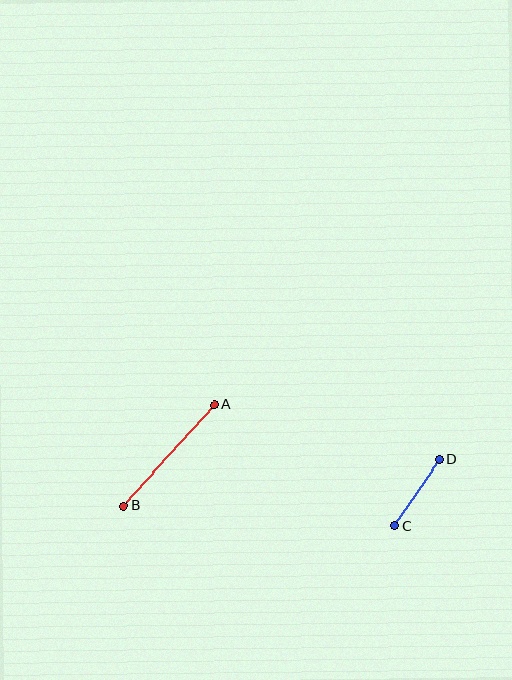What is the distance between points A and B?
The distance is approximately 136 pixels.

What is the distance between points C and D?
The distance is approximately 81 pixels.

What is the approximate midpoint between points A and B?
The midpoint is at approximately (169, 455) pixels.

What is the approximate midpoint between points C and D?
The midpoint is at approximately (417, 493) pixels.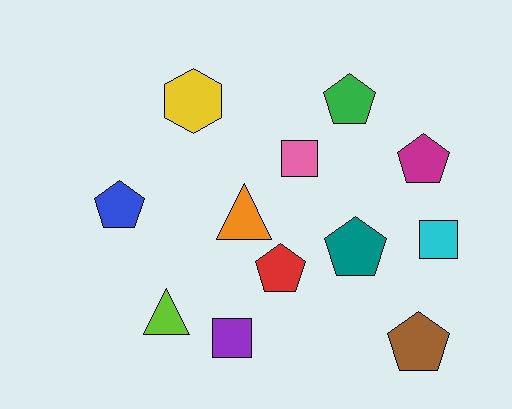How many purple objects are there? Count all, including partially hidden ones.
There is 1 purple object.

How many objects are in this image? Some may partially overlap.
There are 12 objects.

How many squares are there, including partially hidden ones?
There are 3 squares.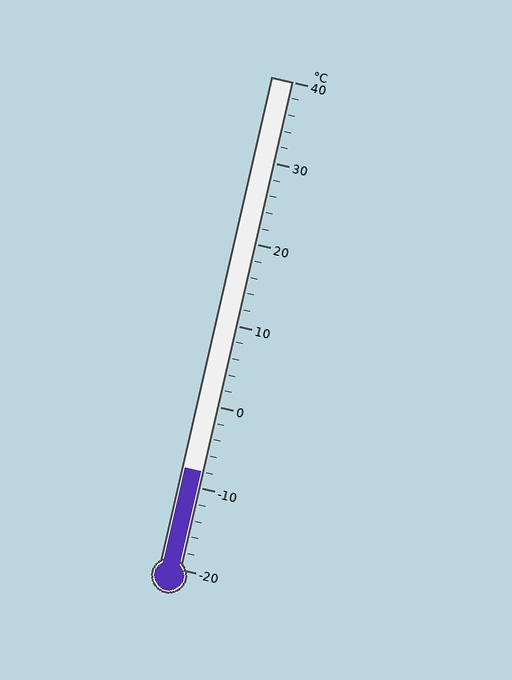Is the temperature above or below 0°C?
The temperature is below 0°C.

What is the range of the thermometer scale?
The thermometer scale ranges from -20°C to 40°C.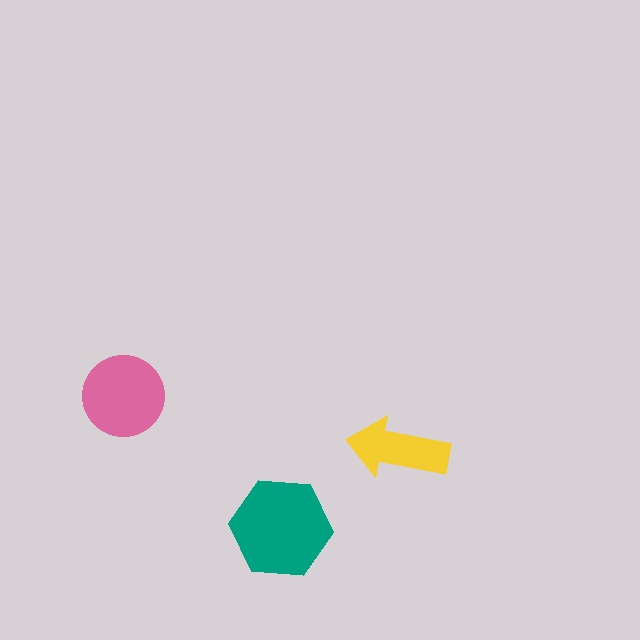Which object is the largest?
The teal hexagon.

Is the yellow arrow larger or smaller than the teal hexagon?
Smaller.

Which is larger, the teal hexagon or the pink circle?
The teal hexagon.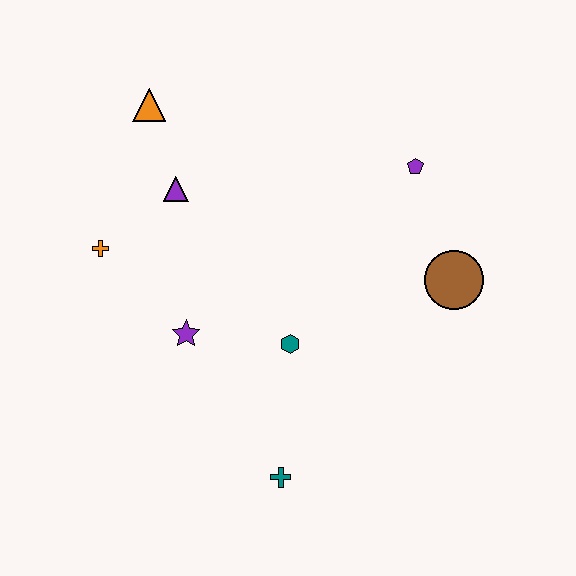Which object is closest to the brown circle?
The purple pentagon is closest to the brown circle.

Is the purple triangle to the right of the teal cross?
No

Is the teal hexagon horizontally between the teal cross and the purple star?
No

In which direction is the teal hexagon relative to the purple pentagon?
The teal hexagon is below the purple pentagon.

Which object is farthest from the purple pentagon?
The teal cross is farthest from the purple pentagon.